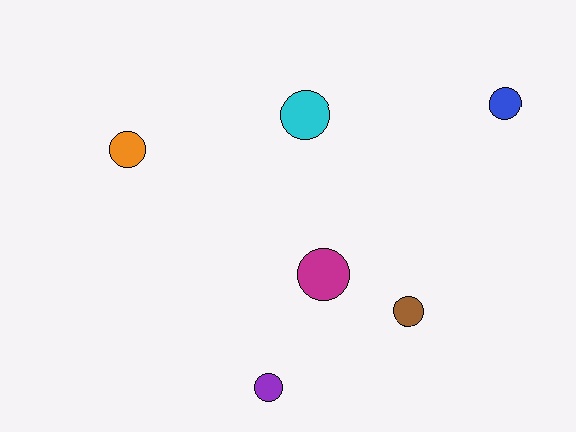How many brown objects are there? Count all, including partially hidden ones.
There is 1 brown object.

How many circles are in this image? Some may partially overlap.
There are 6 circles.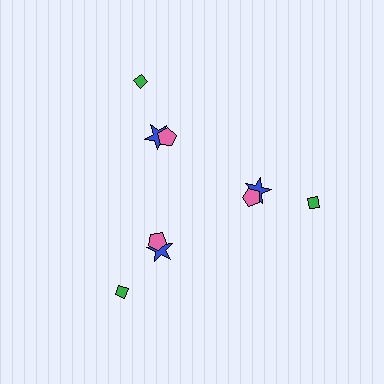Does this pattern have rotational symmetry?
Yes, this pattern has 3-fold rotational symmetry. It looks the same after rotating 120 degrees around the center.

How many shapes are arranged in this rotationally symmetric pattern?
There are 9 shapes, arranged in 3 groups of 3.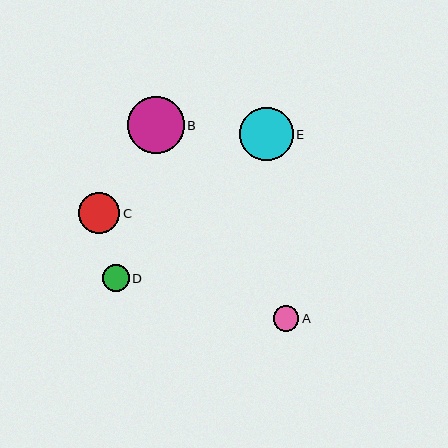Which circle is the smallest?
Circle A is the smallest with a size of approximately 25 pixels.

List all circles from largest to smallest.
From largest to smallest: B, E, C, D, A.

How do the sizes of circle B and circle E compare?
Circle B and circle E are approximately the same size.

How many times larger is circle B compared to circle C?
Circle B is approximately 1.4 times the size of circle C.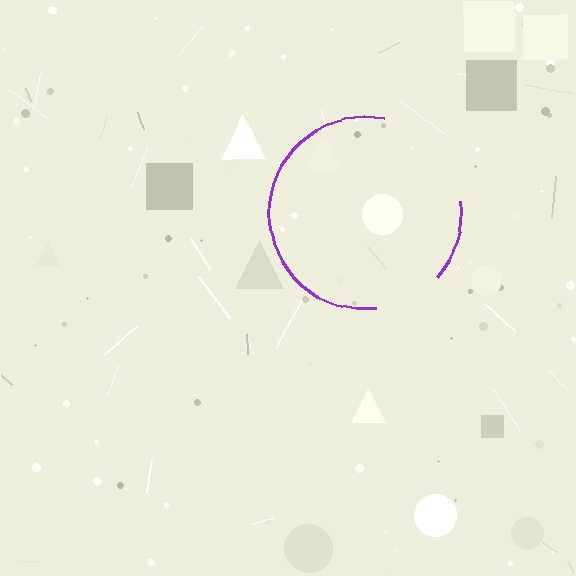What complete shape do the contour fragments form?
The contour fragments form a circle.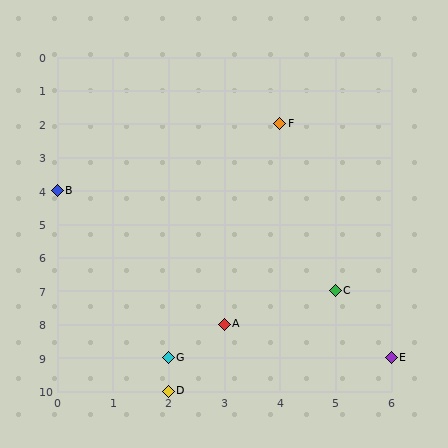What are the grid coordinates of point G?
Point G is at grid coordinates (2, 9).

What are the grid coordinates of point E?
Point E is at grid coordinates (6, 9).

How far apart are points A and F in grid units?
Points A and F are 1 column and 6 rows apart (about 6.1 grid units diagonally).